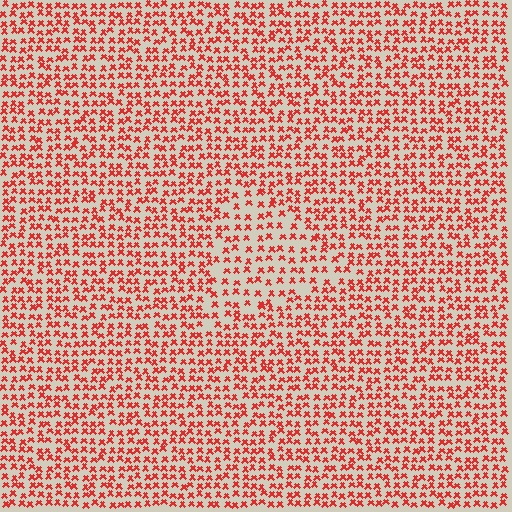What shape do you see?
I see a triangle.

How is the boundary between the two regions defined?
The boundary is defined by a change in element density (approximately 1.5x ratio). All elements are the same color, size, and shape.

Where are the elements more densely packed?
The elements are more densely packed outside the triangle boundary.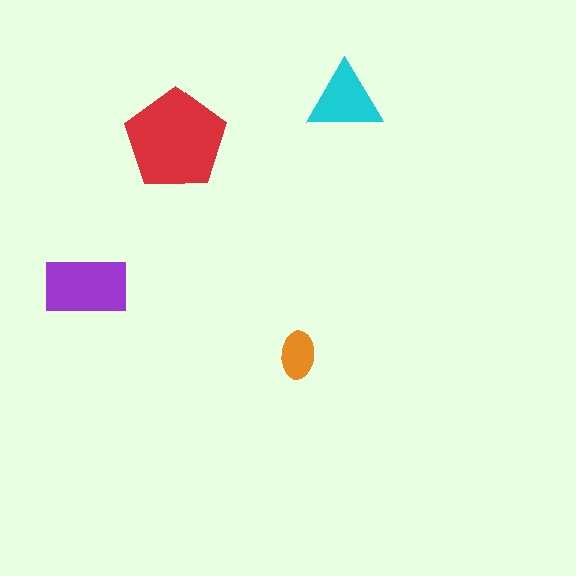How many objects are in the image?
There are 4 objects in the image.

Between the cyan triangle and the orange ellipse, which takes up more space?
The cyan triangle.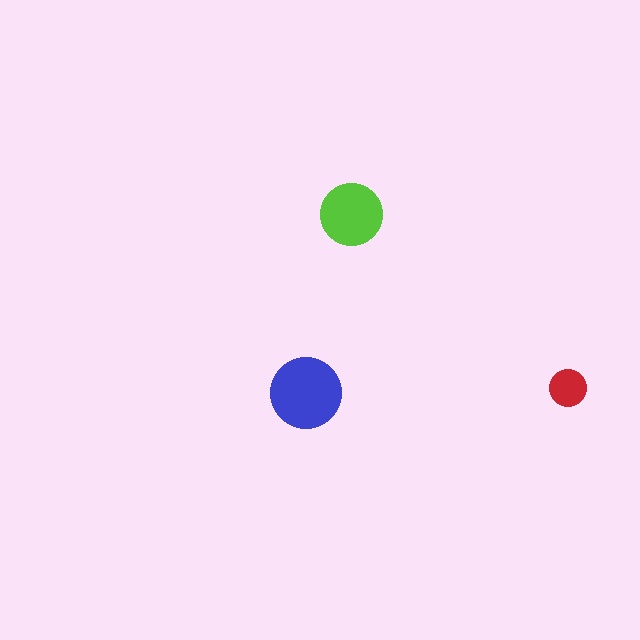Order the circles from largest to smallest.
the blue one, the lime one, the red one.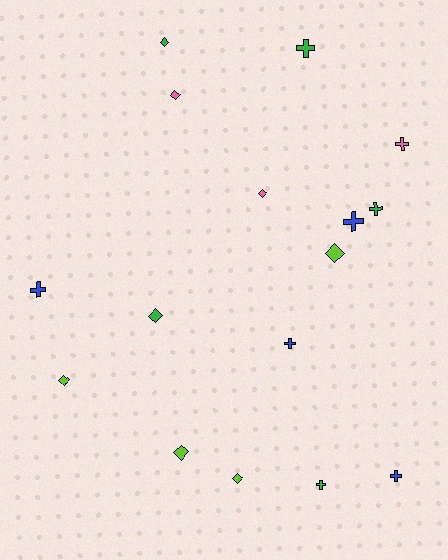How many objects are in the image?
There are 16 objects.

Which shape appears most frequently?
Cross, with 8 objects.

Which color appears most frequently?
Green, with 5 objects.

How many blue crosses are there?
There are 4 blue crosses.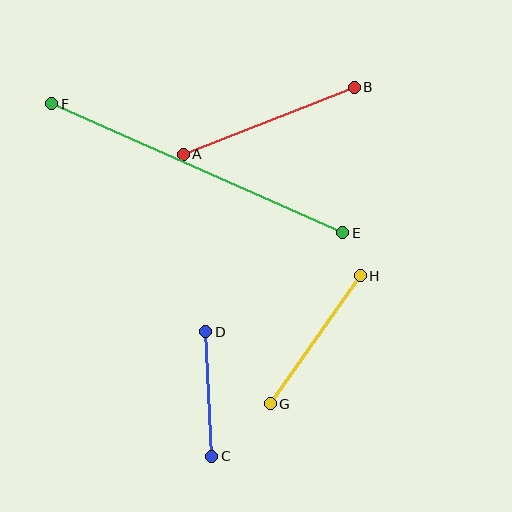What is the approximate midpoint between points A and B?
The midpoint is at approximately (269, 121) pixels.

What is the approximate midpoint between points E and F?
The midpoint is at approximately (197, 168) pixels.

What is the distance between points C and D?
The distance is approximately 125 pixels.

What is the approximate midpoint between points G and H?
The midpoint is at approximately (315, 340) pixels.